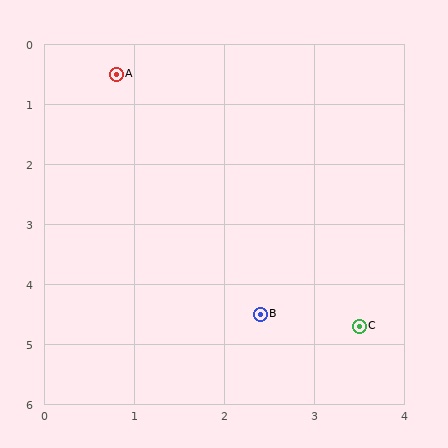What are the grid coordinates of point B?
Point B is at approximately (2.4, 4.5).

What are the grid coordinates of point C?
Point C is at approximately (3.5, 4.7).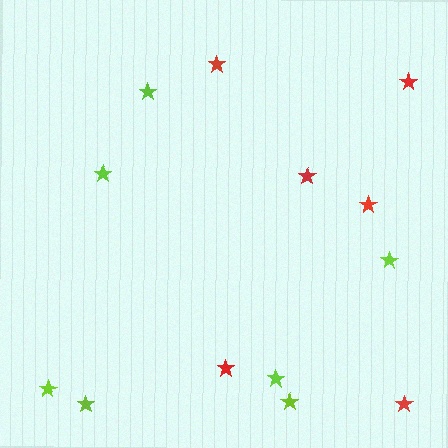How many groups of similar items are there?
There are 2 groups: one group of red stars (6) and one group of lime stars (7).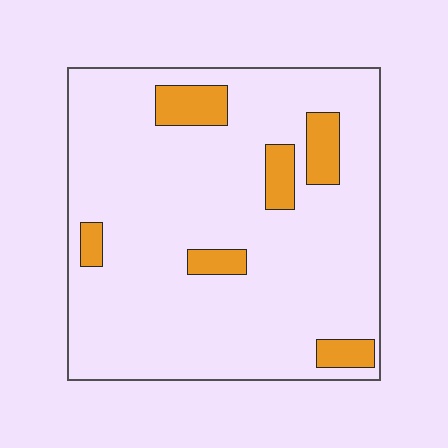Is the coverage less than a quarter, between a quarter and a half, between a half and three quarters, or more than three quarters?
Less than a quarter.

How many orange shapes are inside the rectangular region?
6.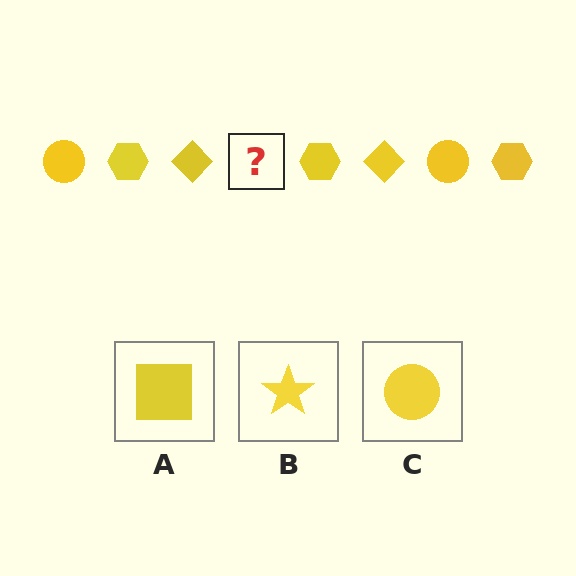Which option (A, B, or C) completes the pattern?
C.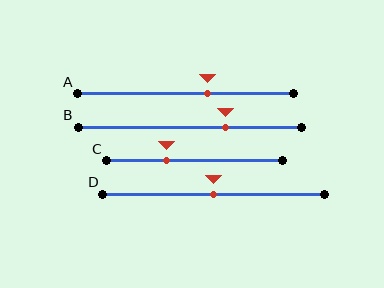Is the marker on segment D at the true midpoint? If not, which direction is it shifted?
Yes, the marker on segment D is at the true midpoint.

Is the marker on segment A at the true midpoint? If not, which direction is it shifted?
No, the marker on segment A is shifted to the right by about 10% of the segment length.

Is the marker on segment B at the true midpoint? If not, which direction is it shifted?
No, the marker on segment B is shifted to the right by about 16% of the segment length.